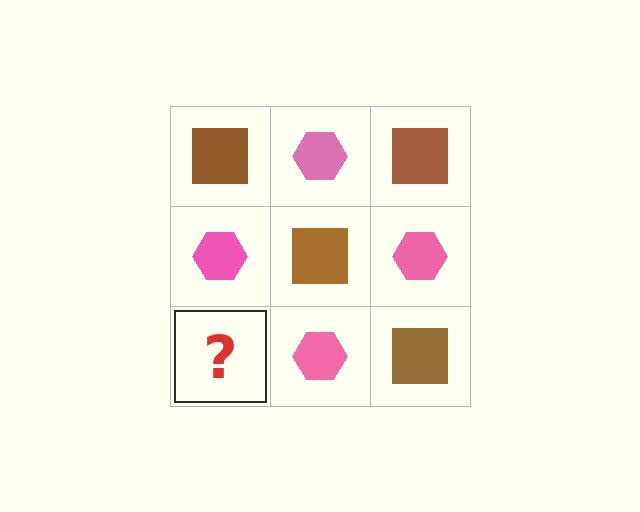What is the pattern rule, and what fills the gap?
The rule is that it alternates brown square and pink hexagon in a checkerboard pattern. The gap should be filled with a brown square.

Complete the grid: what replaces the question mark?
The question mark should be replaced with a brown square.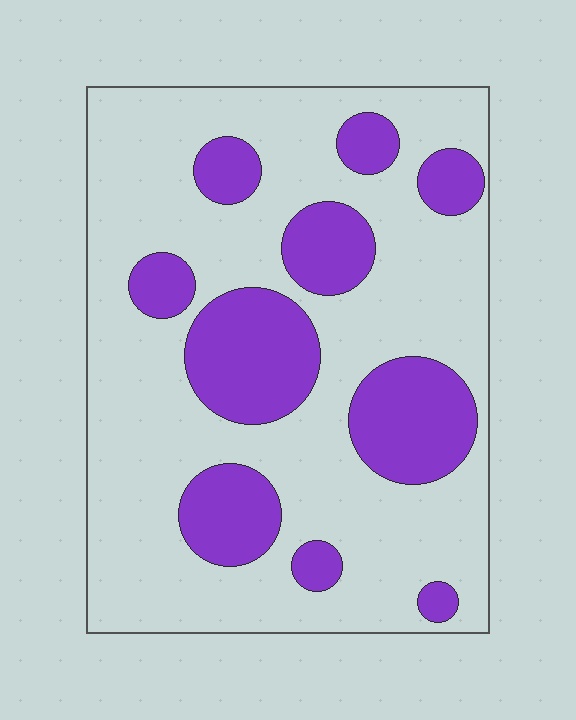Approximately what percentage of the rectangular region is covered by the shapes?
Approximately 30%.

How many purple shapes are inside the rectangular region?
10.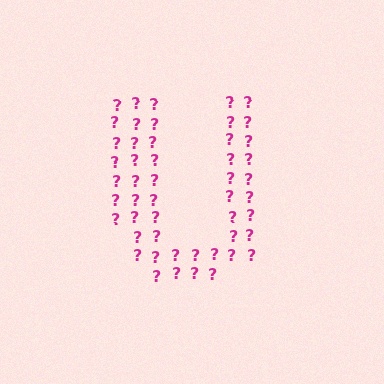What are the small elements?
The small elements are question marks.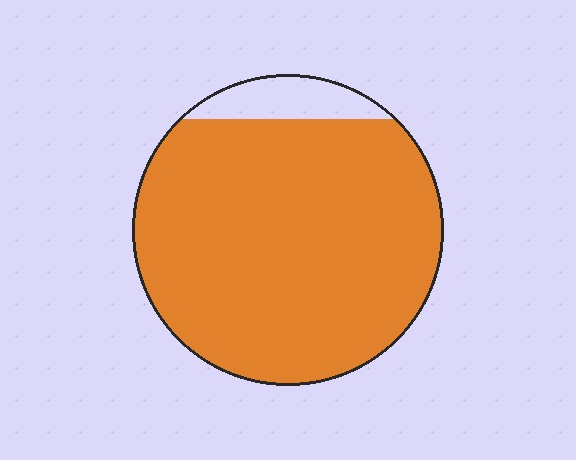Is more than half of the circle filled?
Yes.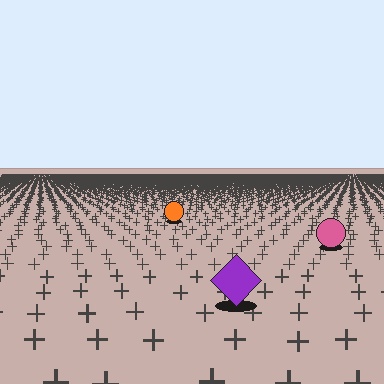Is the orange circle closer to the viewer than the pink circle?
No. The pink circle is closer — you can tell from the texture gradient: the ground texture is coarser near it.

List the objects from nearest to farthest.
From nearest to farthest: the purple diamond, the pink circle, the orange circle.